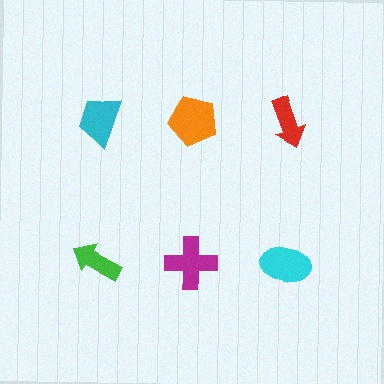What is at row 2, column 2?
A magenta cross.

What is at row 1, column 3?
A red arrow.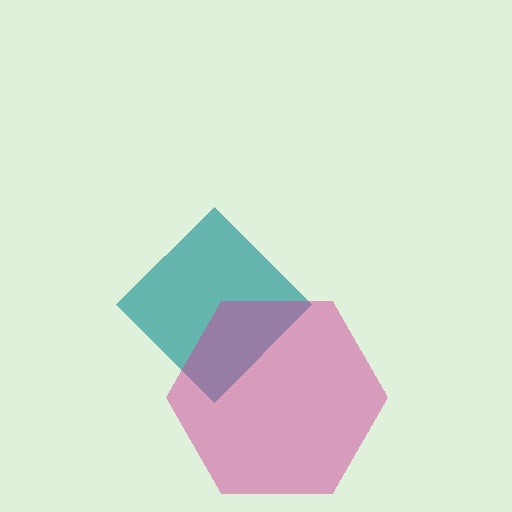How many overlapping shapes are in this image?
There are 2 overlapping shapes in the image.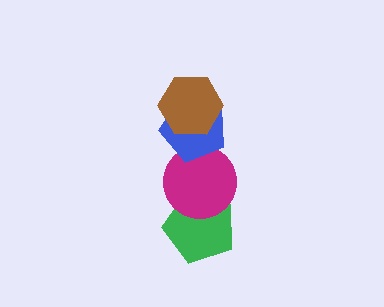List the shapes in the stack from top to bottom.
From top to bottom: the brown hexagon, the blue pentagon, the magenta circle, the green pentagon.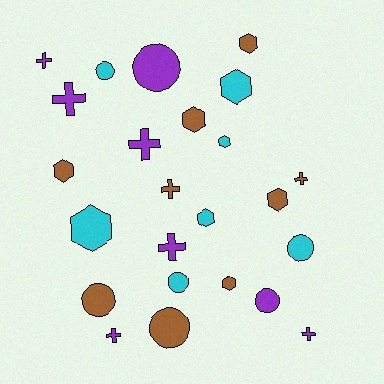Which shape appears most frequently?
Hexagon, with 9 objects.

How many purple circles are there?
There are 2 purple circles.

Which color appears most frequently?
Brown, with 9 objects.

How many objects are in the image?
There are 24 objects.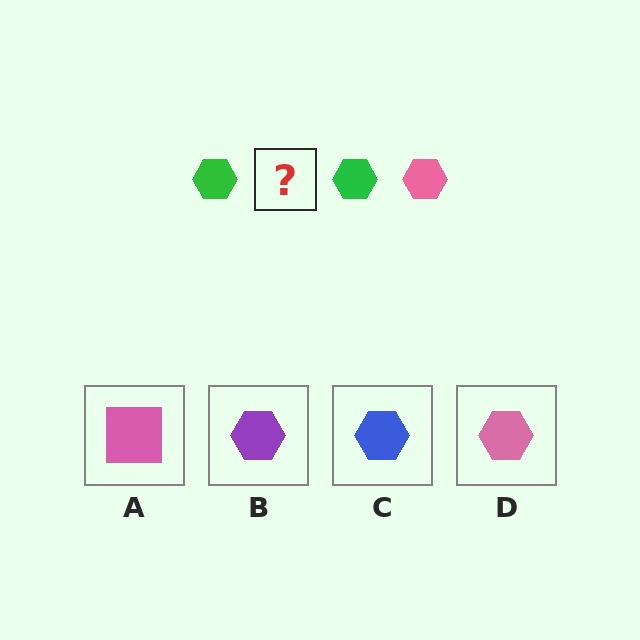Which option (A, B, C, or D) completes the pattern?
D.